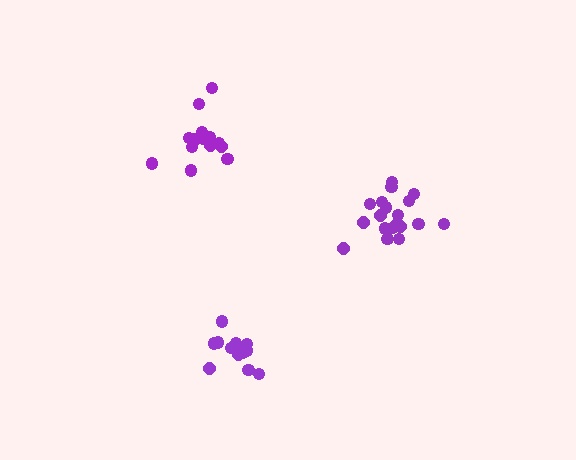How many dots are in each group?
Group 1: 14 dots, Group 2: 19 dots, Group 3: 15 dots (48 total).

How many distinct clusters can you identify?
There are 3 distinct clusters.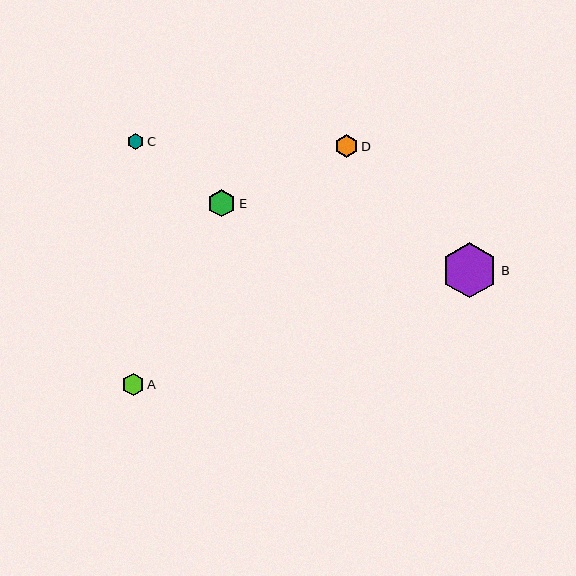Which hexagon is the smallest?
Hexagon C is the smallest with a size of approximately 16 pixels.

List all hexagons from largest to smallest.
From largest to smallest: B, E, D, A, C.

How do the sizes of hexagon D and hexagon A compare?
Hexagon D and hexagon A are approximately the same size.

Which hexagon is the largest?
Hexagon B is the largest with a size of approximately 56 pixels.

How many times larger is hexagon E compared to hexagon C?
Hexagon E is approximately 1.7 times the size of hexagon C.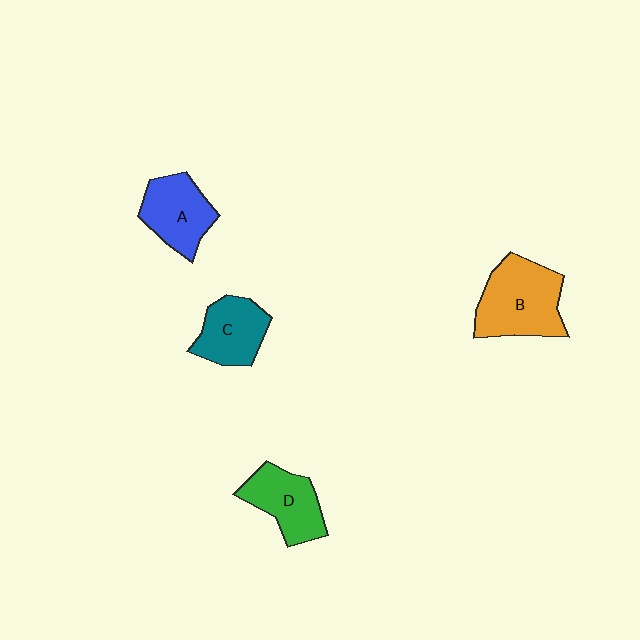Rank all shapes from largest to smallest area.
From largest to smallest: B (orange), A (blue), D (green), C (teal).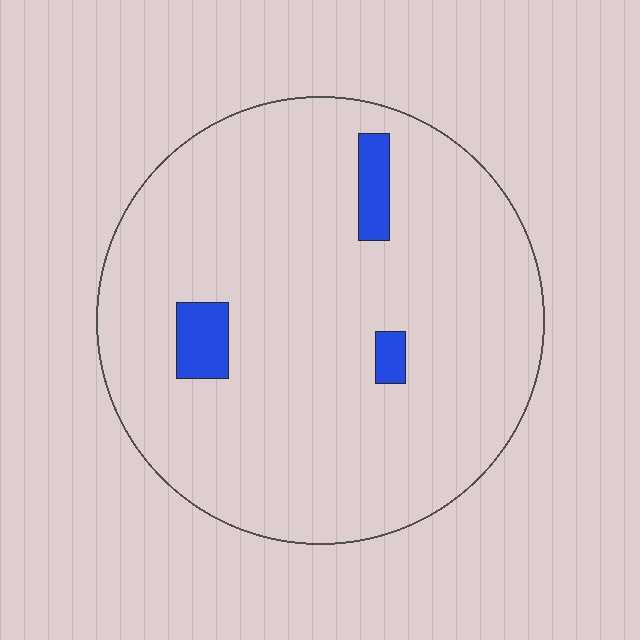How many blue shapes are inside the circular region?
3.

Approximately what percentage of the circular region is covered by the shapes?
Approximately 5%.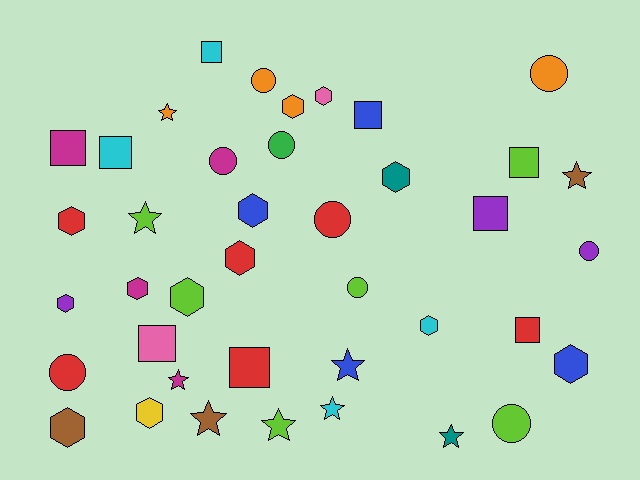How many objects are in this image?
There are 40 objects.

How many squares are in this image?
There are 9 squares.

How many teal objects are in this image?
There are 2 teal objects.